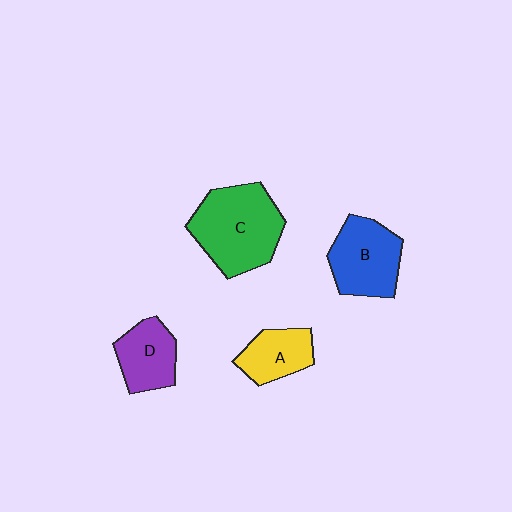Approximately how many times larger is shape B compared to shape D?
Approximately 1.3 times.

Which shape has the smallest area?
Shape A (yellow).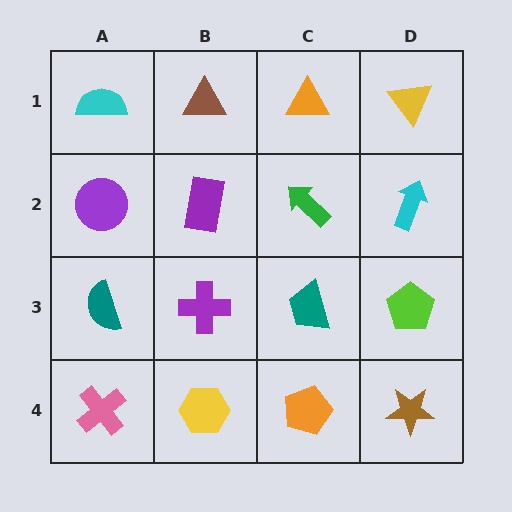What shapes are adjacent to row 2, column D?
A yellow triangle (row 1, column D), a lime pentagon (row 3, column D), a green arrow (row 2, column C).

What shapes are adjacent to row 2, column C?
An orange triangle (row 1, column C), a teal trapezoid (row 3, column C), a purple rectangle (row 2, column B), a cyan arrow (row 2, column D).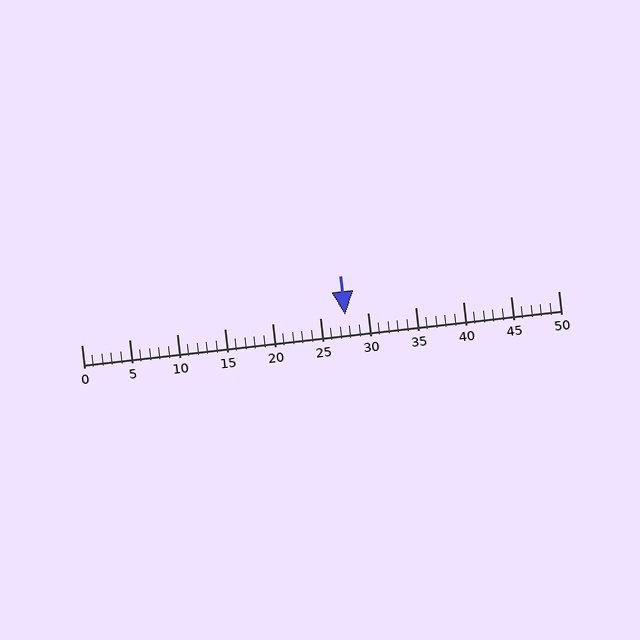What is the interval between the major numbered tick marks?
The major tick marks are spaced 5 units apart.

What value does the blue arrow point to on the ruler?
The blue arrow points to approximately 28.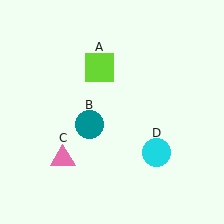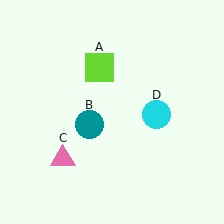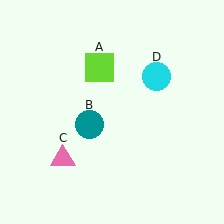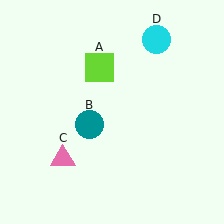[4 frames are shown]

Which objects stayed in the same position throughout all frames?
Lime square (object A) and teal circle (object B) and pink triangle (object C) remained stationary.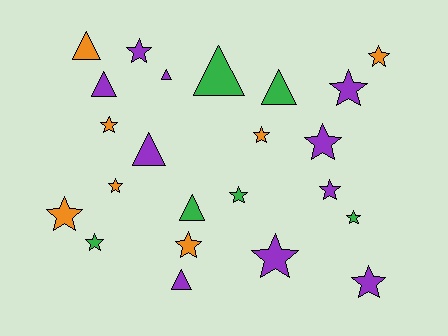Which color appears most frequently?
Purple, with 10 objects.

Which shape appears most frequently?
Star, with 15 objects.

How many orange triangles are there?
There is 1 orange triangle.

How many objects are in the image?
There are 23 objects.